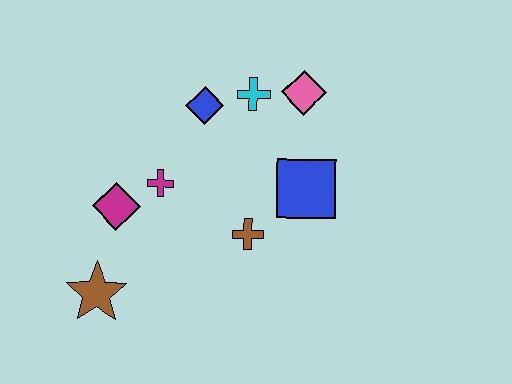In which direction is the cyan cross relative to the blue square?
The cyan cross is above the blue square.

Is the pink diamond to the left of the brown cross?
No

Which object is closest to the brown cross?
The blue square is closest to the brown cross.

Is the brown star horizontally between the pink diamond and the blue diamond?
No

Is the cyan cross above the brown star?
Yes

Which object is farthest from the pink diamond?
The brown star is farthest from the pink diamond.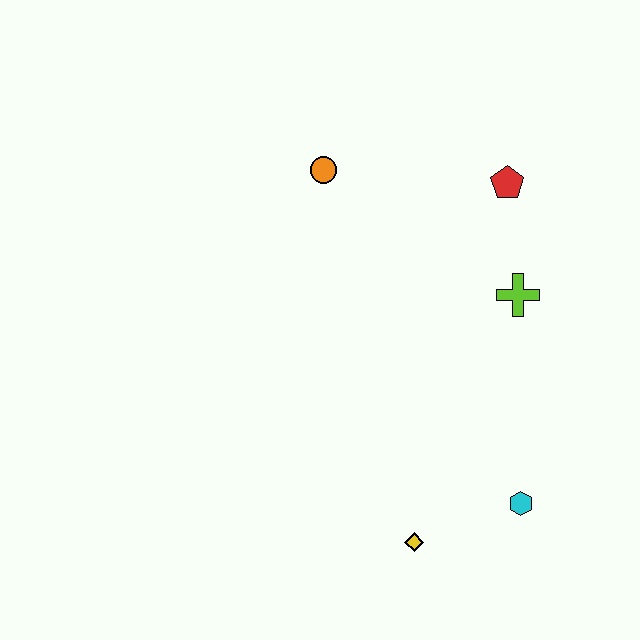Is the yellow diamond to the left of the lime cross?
Yes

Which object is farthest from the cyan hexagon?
The orange circle is farthest from the cyan hexagon.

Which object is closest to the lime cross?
The red pentagon is closest to the lime cross.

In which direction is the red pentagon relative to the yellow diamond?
The red pentagon is above the yellow diamond.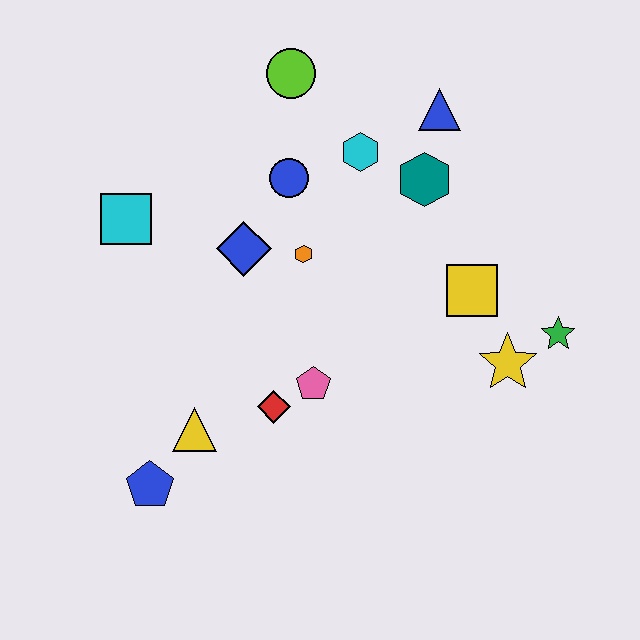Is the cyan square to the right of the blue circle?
No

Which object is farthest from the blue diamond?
The green star is farthest from the blue diamond.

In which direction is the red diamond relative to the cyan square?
The red diamond is below the cyan square.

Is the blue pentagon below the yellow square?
Yes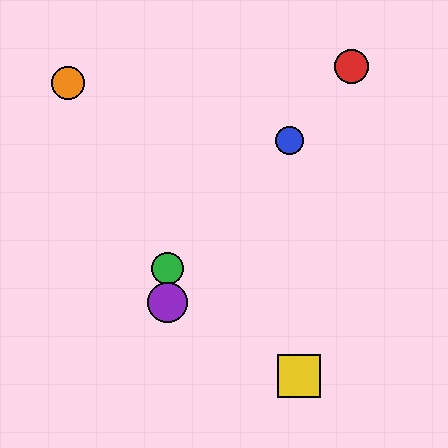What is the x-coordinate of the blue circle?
The blue circle is at x≈290.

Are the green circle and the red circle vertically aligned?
No, the green circle is at x≈167 and the red circle is at x≈351.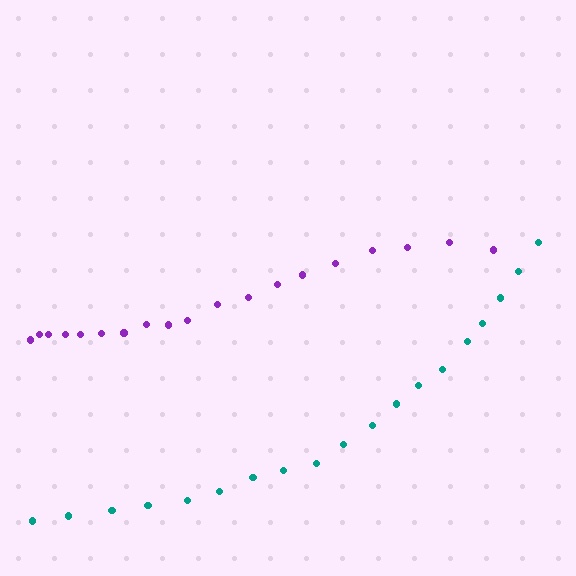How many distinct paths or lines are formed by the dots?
There are 2 distinct paths.